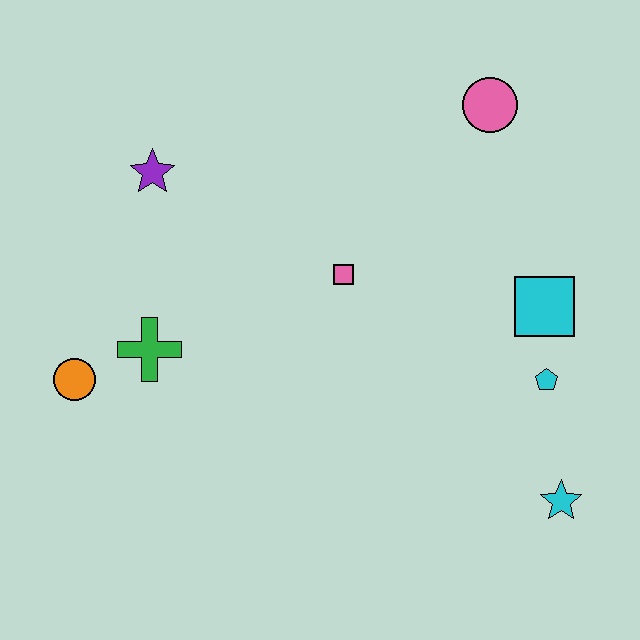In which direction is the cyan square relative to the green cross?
The cyan square is to the right of the green cross.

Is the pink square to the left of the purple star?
No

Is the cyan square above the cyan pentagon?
Yes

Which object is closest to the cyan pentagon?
The cyan square is closest to the cyan pentagon.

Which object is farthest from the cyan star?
The purple star is farthest from the cyan star.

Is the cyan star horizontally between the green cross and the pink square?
No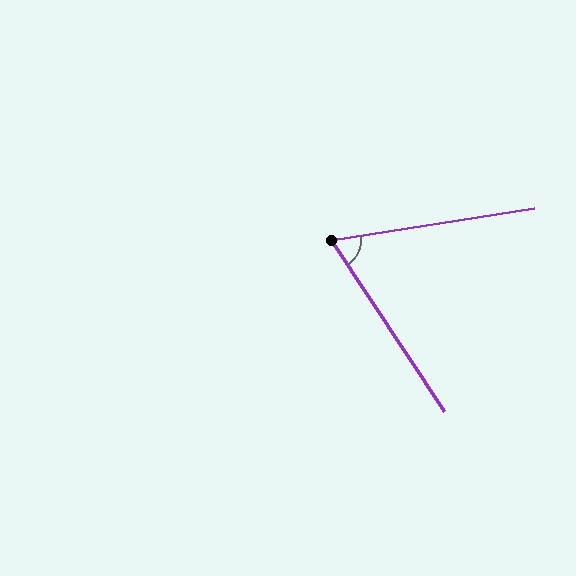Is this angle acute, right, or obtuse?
It is acute.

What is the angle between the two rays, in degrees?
Approximately 66 degrees.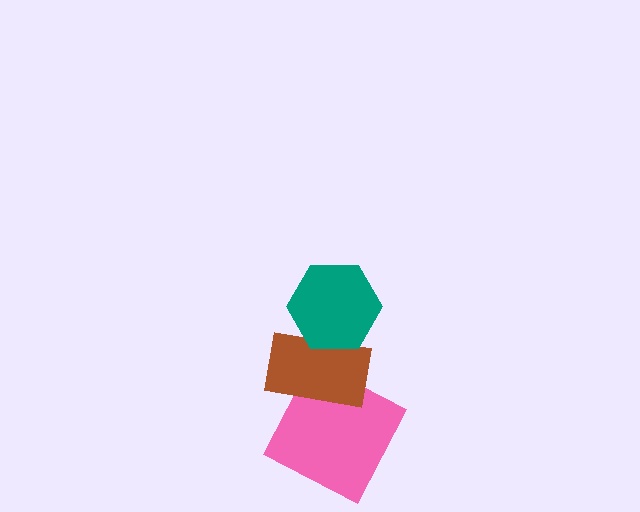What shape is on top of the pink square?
The brown rectangle is on top of the pink square.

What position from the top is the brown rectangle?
The brown rectangle is 2nd from the top.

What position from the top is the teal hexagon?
The teal hexagon is 1st from the top.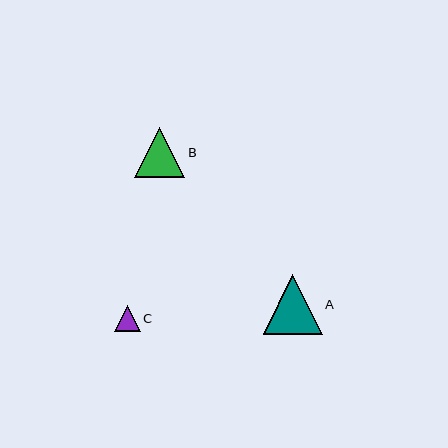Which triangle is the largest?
Triangle A is the largest with a size of approximately 59 pixels.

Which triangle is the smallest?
Triangle C is the smallest with a size of approximately 26 pixels.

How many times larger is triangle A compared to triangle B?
Triangle A is approximately 1.2 times the size of triangle B.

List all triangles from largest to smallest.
From largest to smallest: A, B, C.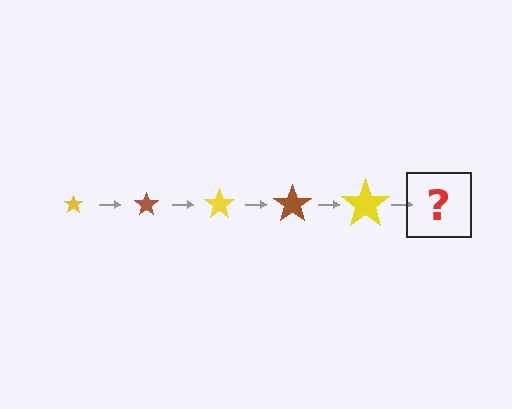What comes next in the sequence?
The next element should be a brown star, larger than the previous one.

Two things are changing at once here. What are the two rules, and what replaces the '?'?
The two rules are that the star grows larger each step and the color cycles through yellow and brown. The '?' should be a brown star, larger than the previous one.